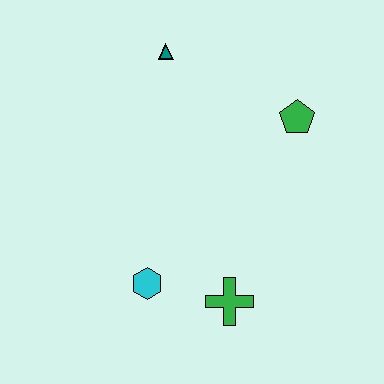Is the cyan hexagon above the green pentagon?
No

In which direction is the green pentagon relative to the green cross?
The green pentagon is above the green cross.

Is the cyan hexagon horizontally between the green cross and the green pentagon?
No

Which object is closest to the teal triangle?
The green pentagon is closest to the teal triangle.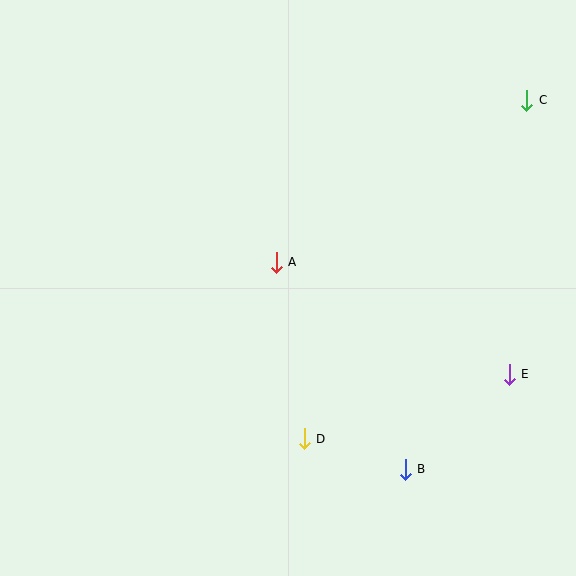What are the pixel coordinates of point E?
Point E is at (509, 374).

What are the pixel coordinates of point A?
Point A is at (276, 262).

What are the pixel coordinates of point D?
Point D is at (304, 439).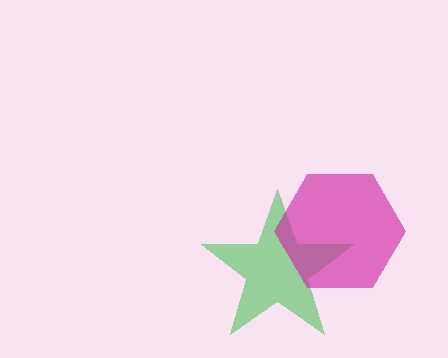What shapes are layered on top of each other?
The layered shapes are: a green star, a magenta hexagon.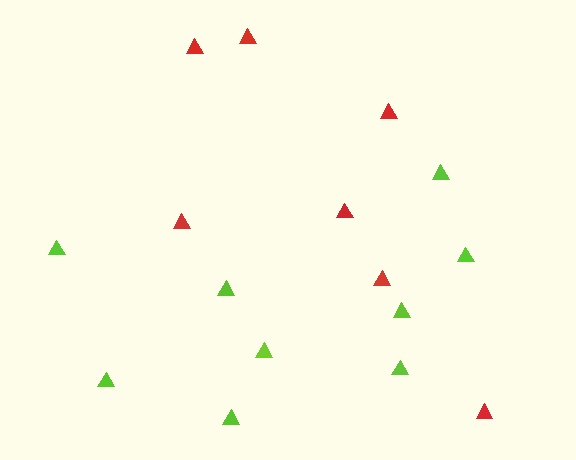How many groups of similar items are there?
There are 2 groups: one group of red triangles (7) and one group of lime triangles (9).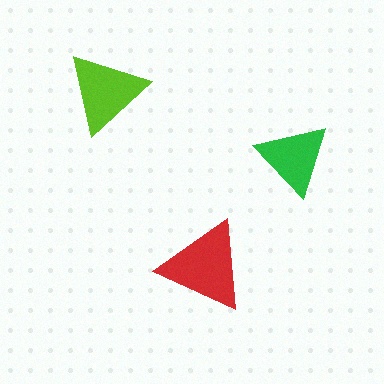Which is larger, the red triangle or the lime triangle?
The red one.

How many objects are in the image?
There are 3 objects in the image.